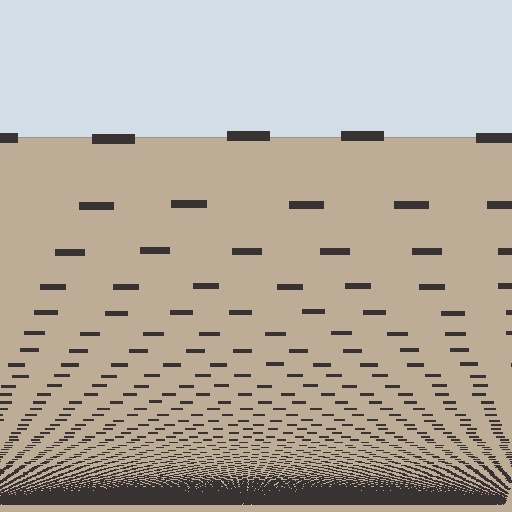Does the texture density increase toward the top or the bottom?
Density increases toward the bottom.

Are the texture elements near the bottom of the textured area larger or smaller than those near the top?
Smaller. The gradient is inverted — elements near the bottom are smaller and denser.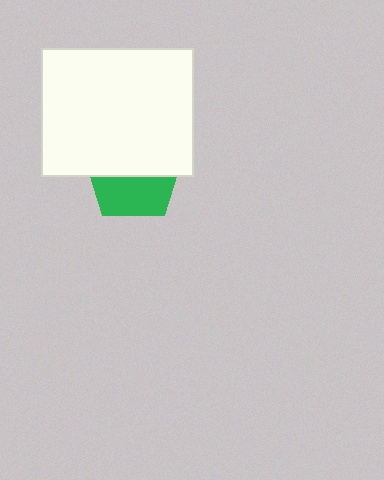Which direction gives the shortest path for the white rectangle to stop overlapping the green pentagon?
Moving up gives the shortest separation.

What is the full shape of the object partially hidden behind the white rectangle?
The partially hidden object is a green pentagon.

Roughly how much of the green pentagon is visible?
A small part of it is visible (roughly 44%).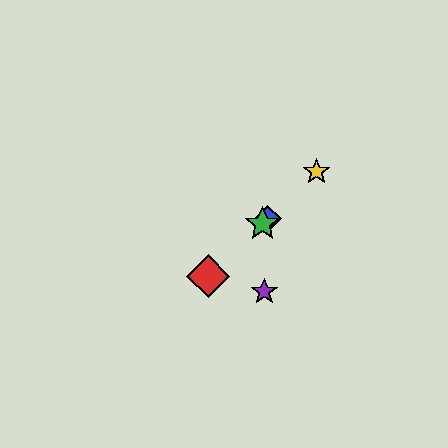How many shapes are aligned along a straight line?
4 shapes (the red diamond, the blue diamond, the green star, the yellow star) are aligned along a straight line.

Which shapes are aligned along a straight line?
The red diamond, the blue diamond, the green star, the yellow star are aligned along a straight line.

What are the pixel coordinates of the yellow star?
The yellow star is at (316, 171).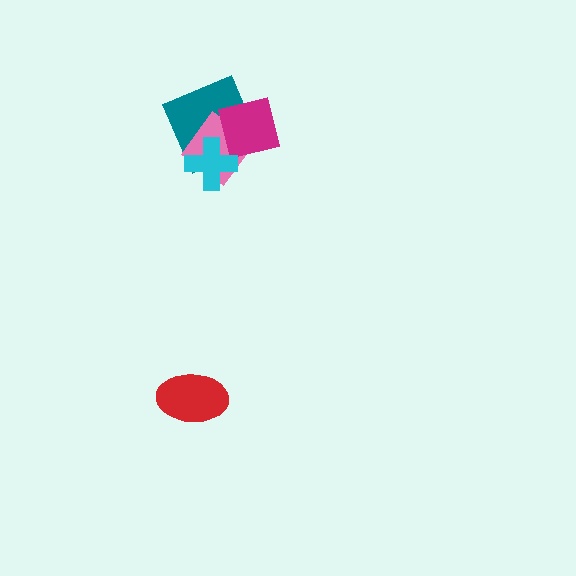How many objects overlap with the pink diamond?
3 objects overlap with the pink diamond.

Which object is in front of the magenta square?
The cyan cross is in front of the magenta square.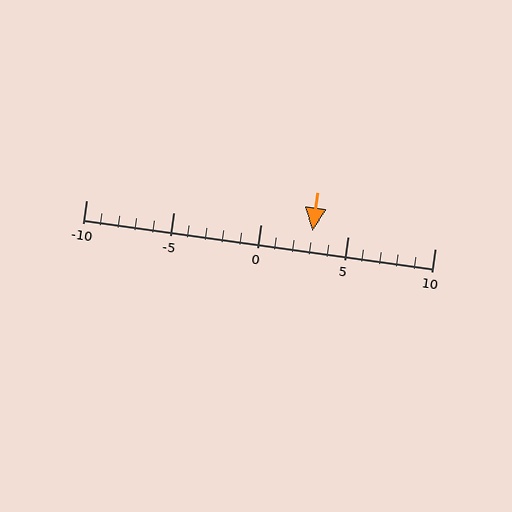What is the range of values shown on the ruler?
The ruler shows values from -10 to 10.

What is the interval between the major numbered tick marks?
The major tick marks are spaced 5 units apart.